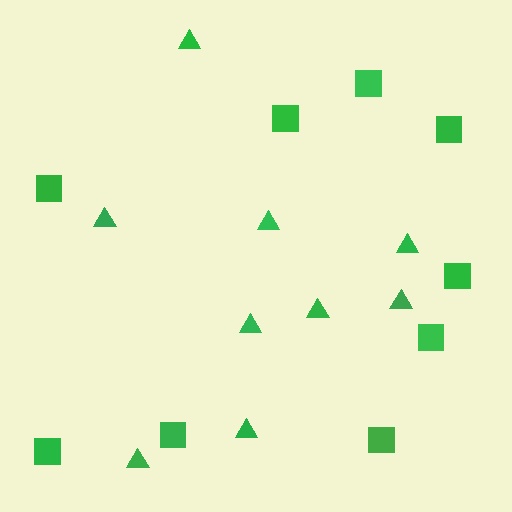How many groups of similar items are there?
There are 2 groups: one group of squares (9) and one group of triangles (9).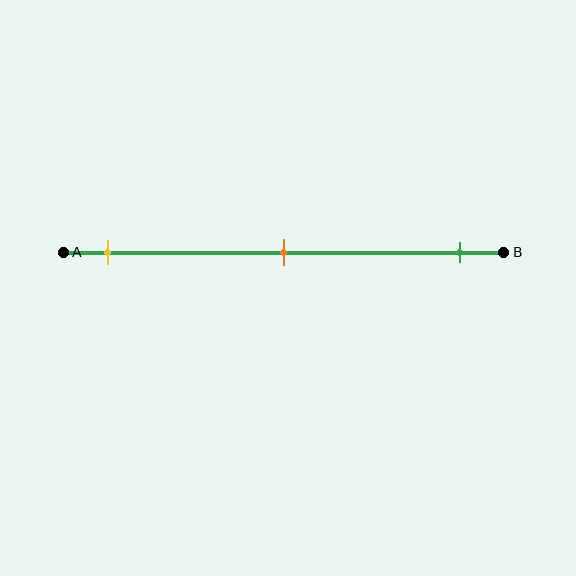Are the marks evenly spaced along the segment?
Yes, the marks are approximately evenly spaced.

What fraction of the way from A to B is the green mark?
The green mark is approximately 90% (0.9) of the way from A to B.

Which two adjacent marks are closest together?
The yellow and orange marks are the closest adjacent pair.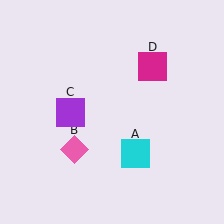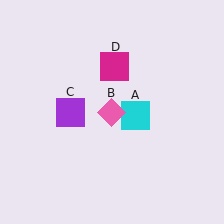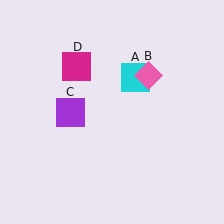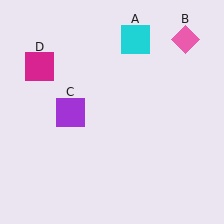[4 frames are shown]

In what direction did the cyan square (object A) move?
The cyan square (object A) moved up.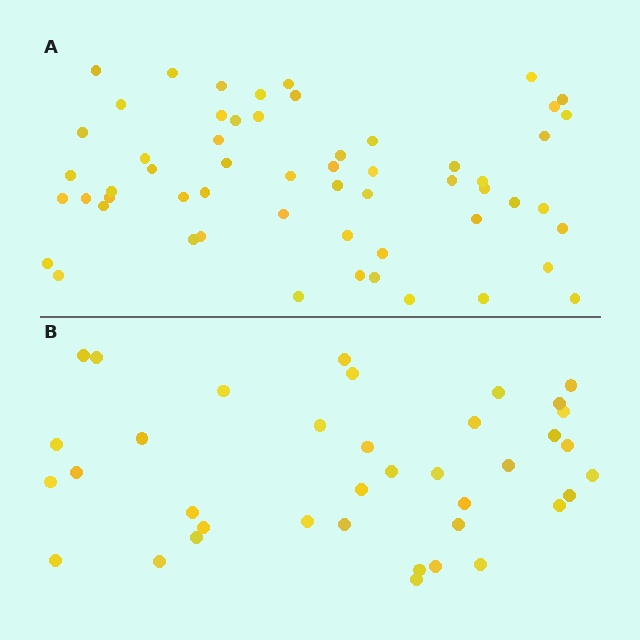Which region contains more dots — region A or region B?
Region A (the top region) has more dots.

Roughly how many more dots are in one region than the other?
Region A has approximately 20 more dots than region B.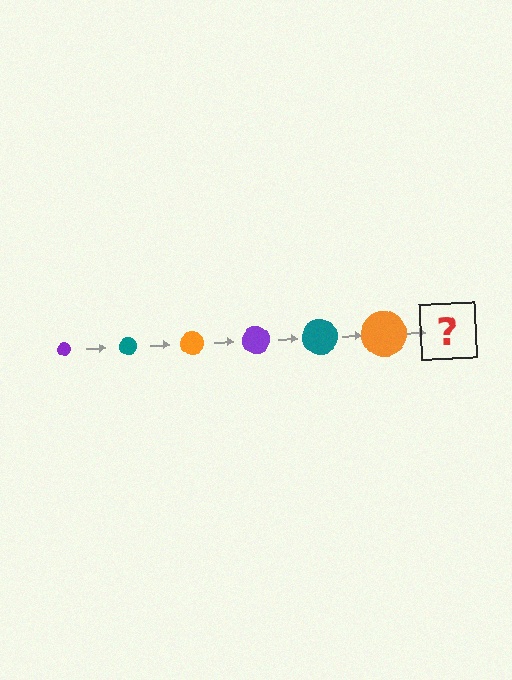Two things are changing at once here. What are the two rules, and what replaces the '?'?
The two rules are that the circle grows larger each step and the color cycles through purple, teal, and orange. The '?' should be a purple circle, larger than the previous one.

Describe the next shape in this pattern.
It should be a purple circle, larger than the previous one.